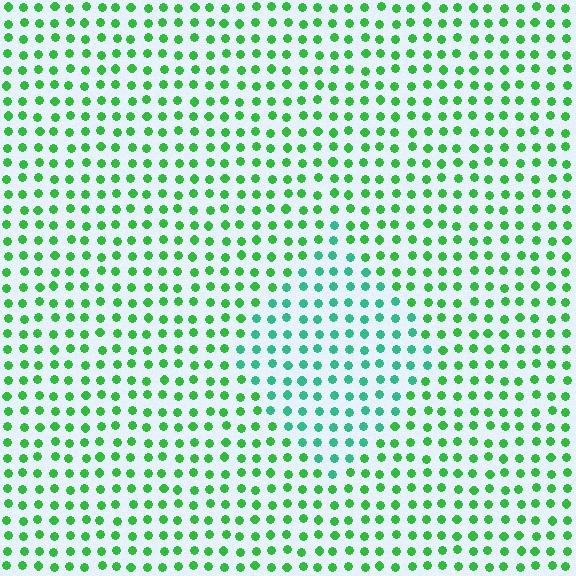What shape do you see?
I see a diamond.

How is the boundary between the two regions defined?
The boundary is defined purely by a slight shift in hue (about 33 degrees). Spacing, size, and orientation are identical on both sides.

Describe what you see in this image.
The image is filled with small green elements in a uniform arrangement. A diamond-shaped region is visible where the elements are tinted to a slightly different hue, forming a subtle color boundary.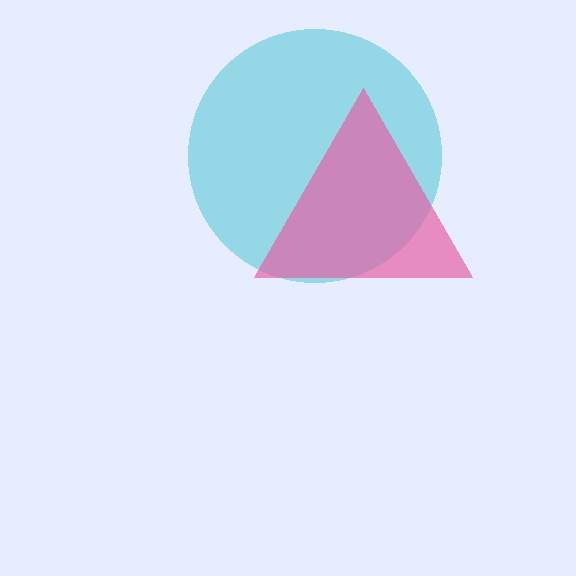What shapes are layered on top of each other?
The layered shapes are: a cyan circle, a pink triangle.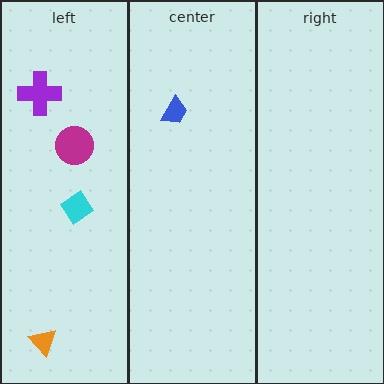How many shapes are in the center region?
1.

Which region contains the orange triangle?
The left region.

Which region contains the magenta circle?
The left region.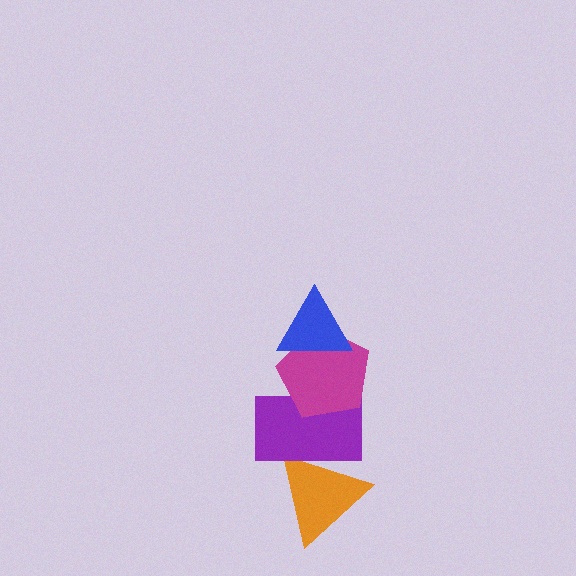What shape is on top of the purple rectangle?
The magenta pentagon is on top of the purple rectangle.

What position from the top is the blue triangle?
The blue triangle is 1st from the top.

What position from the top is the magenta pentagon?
The magenta pentagon is 2nd from the top.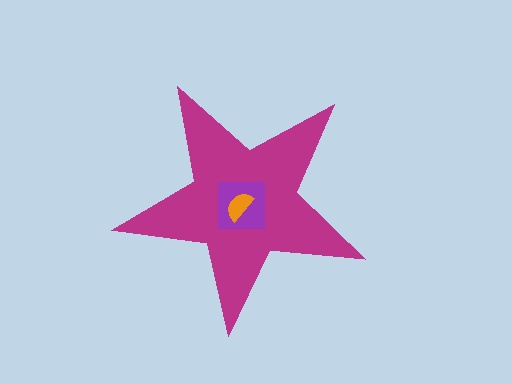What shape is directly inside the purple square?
The orange semicircle.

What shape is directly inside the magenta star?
The purple square.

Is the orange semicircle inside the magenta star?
Yes.